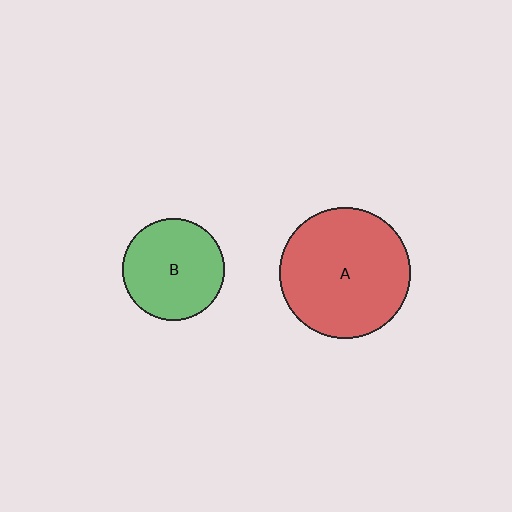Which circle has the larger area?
Circle A (red).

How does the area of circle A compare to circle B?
Approximately 1.6 times.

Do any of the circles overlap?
No, none of the circles overlap.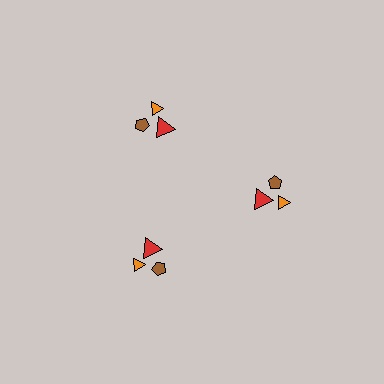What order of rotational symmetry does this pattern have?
This pattern has 3-fold rotational symmetry.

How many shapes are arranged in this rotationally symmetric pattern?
There are 9 shapes, arranged in 3 groups of 3.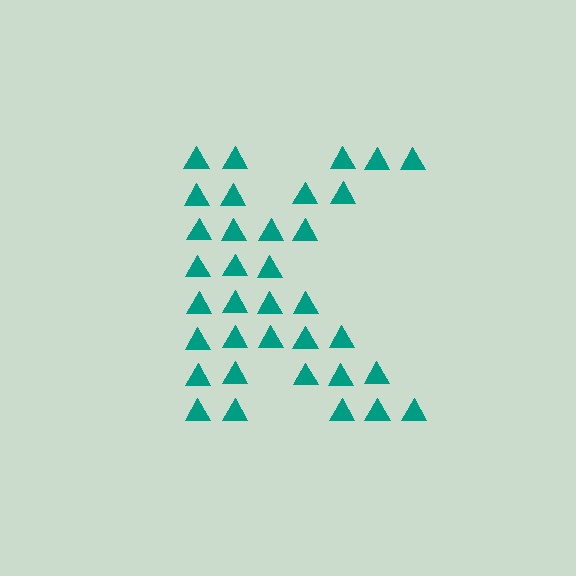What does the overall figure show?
The overall figure shows the letter K.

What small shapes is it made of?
It is made of small triangles.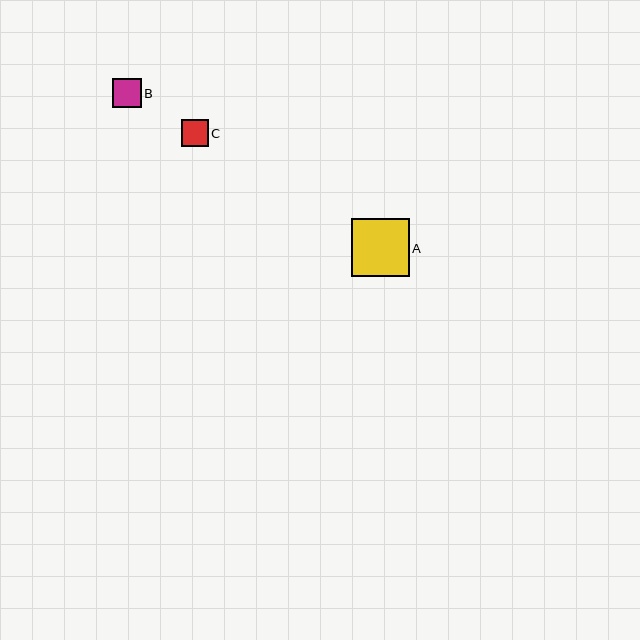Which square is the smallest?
Square C is the smallest with a size of approximately 27 pixels.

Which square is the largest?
Square A is the largest with a size of approximately 58 pixels.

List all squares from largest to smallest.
From largest to smallest: A, B, C.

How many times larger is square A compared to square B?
Square A is approximately 2.0 times the size of square B.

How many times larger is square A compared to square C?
Square A is approximately 2.2 times the size of square C.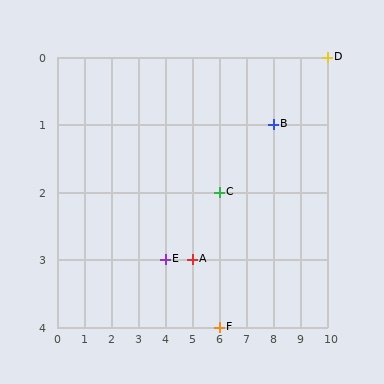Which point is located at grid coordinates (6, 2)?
Point C is at (6, 2).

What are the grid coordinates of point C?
Point C is at grid coordinates (6, 2).